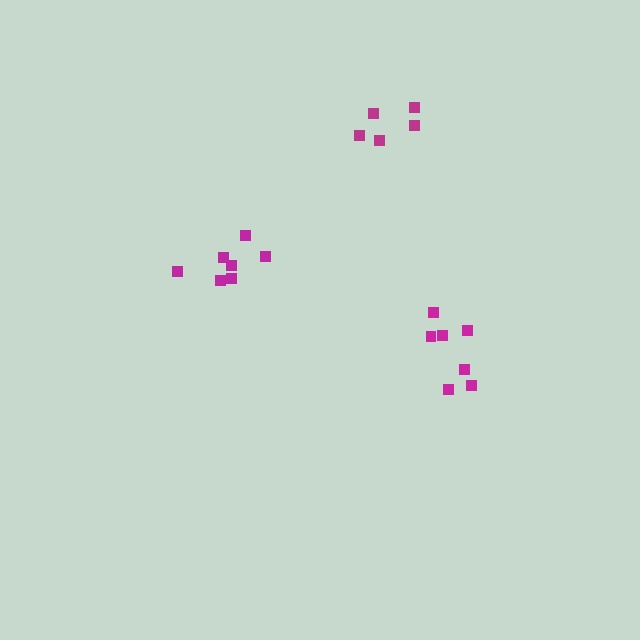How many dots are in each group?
Group 1: 7 dots, Group 2: 5 dots, Group 3: 7 dots (19 total).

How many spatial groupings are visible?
There are 3 spatial groupings.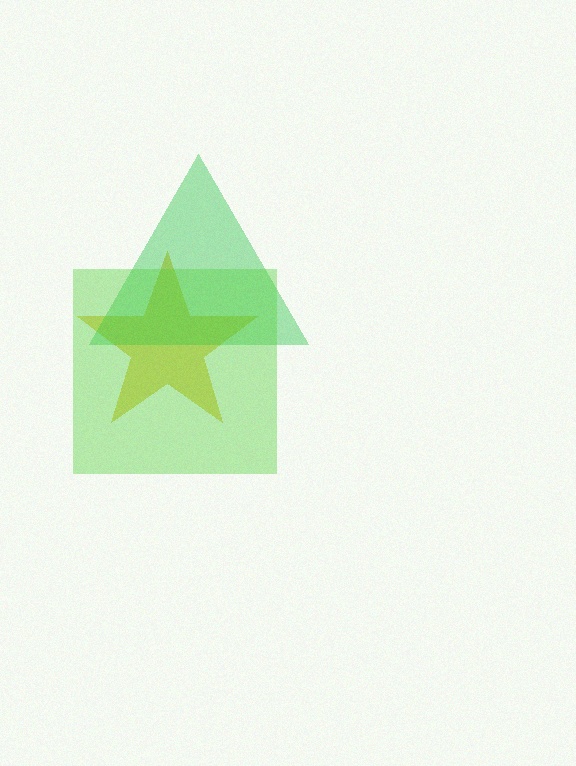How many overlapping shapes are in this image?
There are 3 overlapping shapes in the image.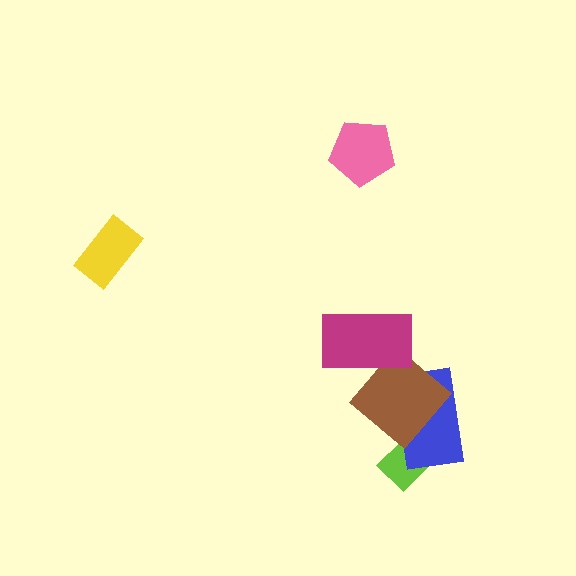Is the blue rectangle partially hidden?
Yes, it is partially covered by another shape.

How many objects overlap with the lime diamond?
1 object overlaps with the lime diamond.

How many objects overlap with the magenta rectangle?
1 object overlaps with the magenta rectangle.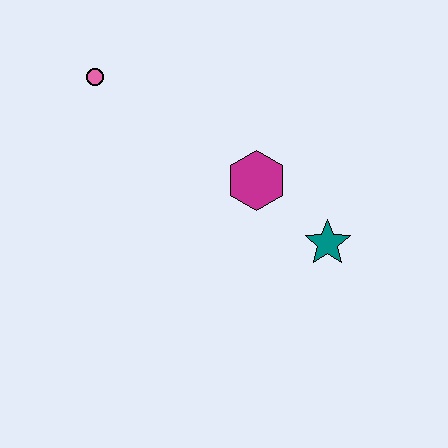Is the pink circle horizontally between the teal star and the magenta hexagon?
No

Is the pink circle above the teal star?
Yes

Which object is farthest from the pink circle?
The teal star is farthest from the pink circle.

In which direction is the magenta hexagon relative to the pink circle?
The magenta hexagon is to the right of the pink circle.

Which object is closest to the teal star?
The magenta hexagon is closest to the teal star.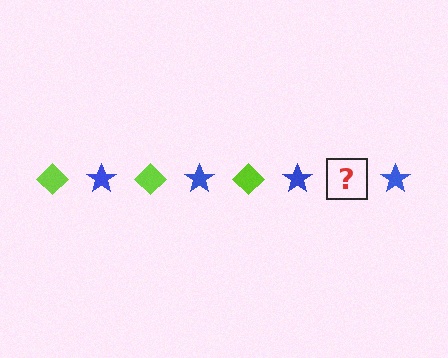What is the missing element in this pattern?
The missing element is a lime diamond.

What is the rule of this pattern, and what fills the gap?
The rule is that the pattern alternates between lime diamond and blue star. The gap should be filled with a lime diamond.